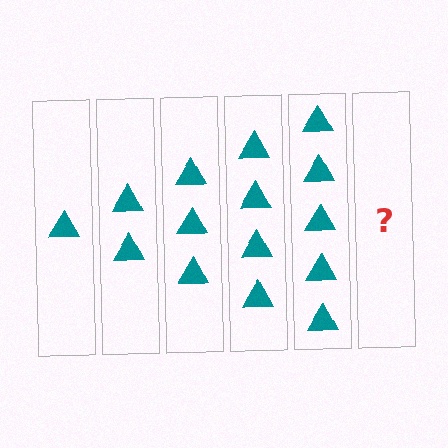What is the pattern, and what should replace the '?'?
The pattern is that each step adds one more triangle. The '?' should be 6 triangles.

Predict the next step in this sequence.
The next step is 6 triangles.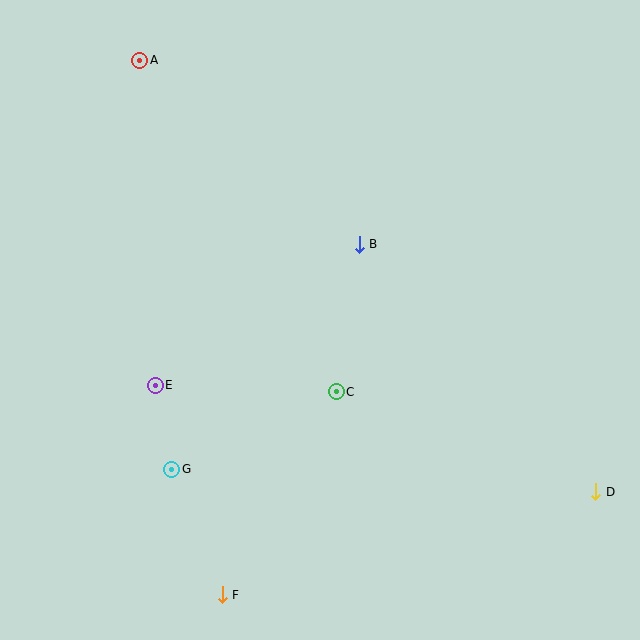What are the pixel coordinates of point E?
Point E is at (155, 385).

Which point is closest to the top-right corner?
Point B is closest to the top-right corner.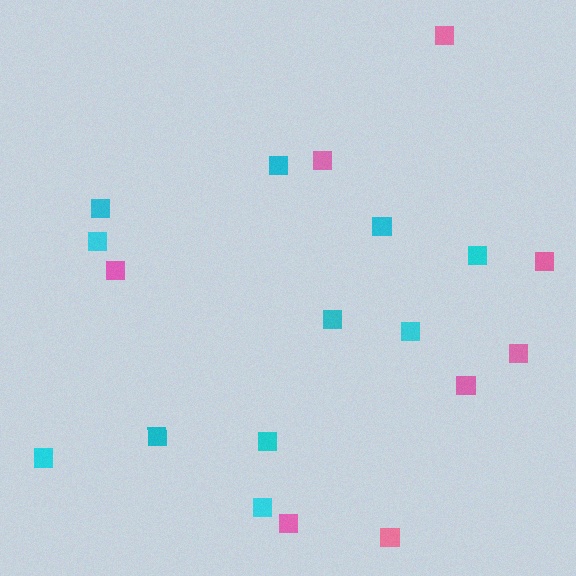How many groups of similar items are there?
There are 2 groups: one group of cyan squares (11) and one group of pink squares (8).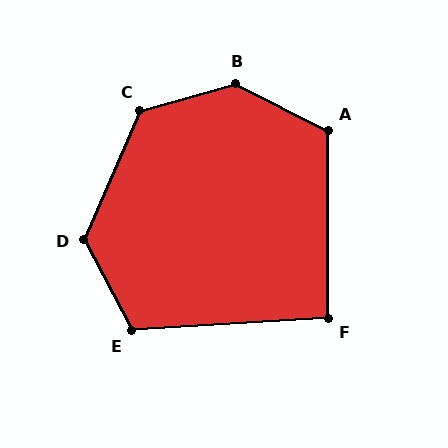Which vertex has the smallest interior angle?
F, at approximately 94 degrees.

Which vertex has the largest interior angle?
B, at approximately 138 degrees.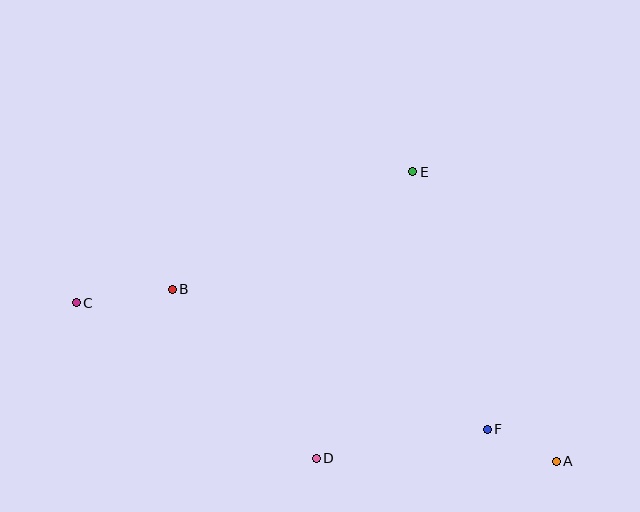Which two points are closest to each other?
Points A and F are closest to each other.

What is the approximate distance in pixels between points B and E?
The distance between B and E is approximately 268 pixels.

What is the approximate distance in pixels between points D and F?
The distance between D and F is approximately 173 pixels.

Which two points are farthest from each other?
Points A and C are farthest from each other.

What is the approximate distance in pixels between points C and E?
The distance between C and E is approximately 361 pixels.